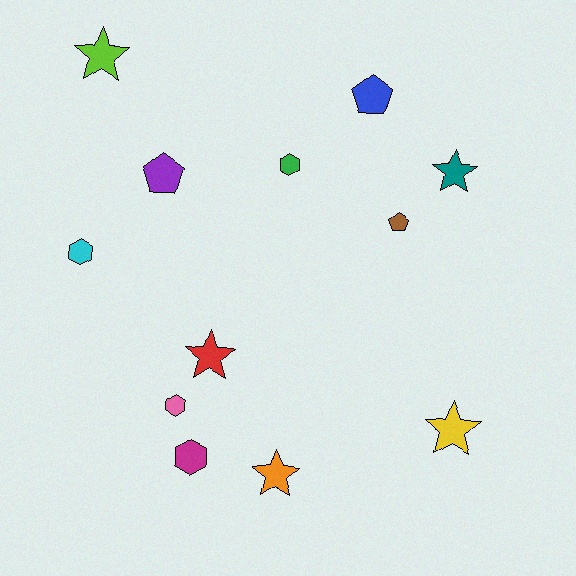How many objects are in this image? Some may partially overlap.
There are 12 objects.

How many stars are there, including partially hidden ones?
There are 5 stars.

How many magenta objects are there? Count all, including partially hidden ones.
There is 1 magenta object.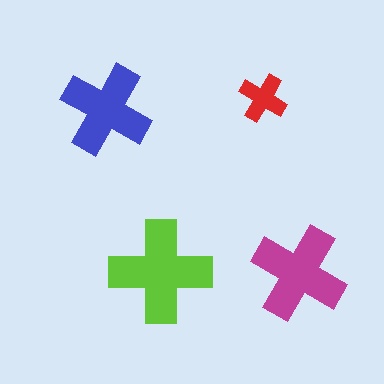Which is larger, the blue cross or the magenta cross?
The magenta one.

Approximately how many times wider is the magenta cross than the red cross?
About 2 times wider.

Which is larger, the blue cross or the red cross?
The blue one.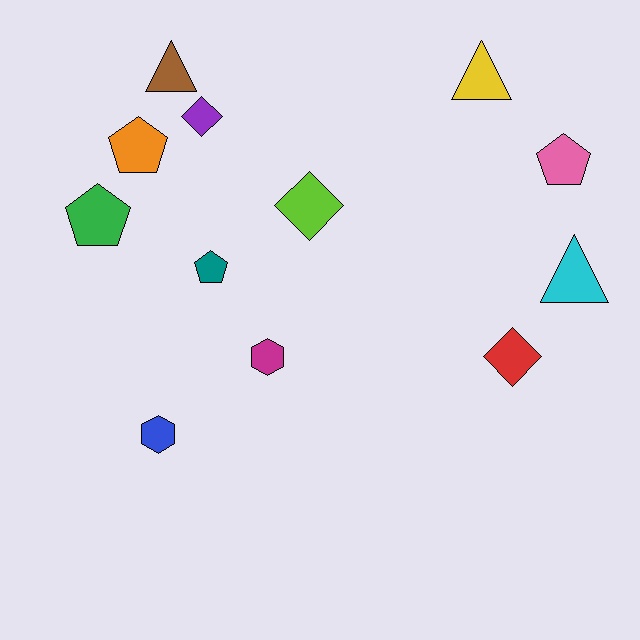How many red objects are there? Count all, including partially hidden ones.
There is 1 red object.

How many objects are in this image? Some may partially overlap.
There are 12 objects.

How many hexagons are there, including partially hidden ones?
There are 2 hexagons.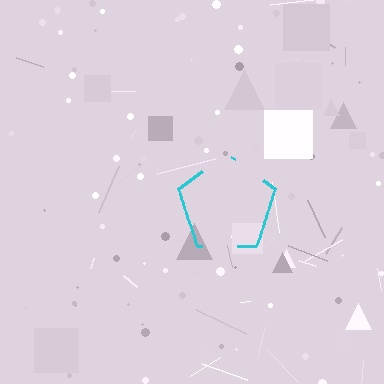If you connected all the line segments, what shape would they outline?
They would outline a pentagon.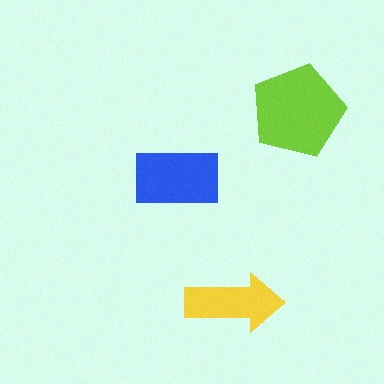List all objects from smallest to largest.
The yellow arrow, the blue rectangle, the lime pentagon.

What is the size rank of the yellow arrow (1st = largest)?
3rd.